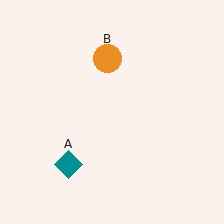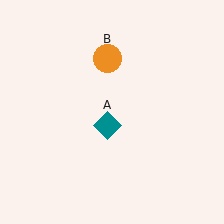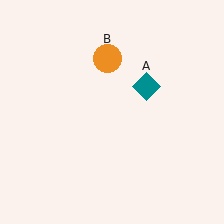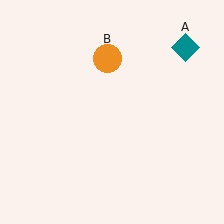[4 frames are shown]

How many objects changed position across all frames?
1 object changed position: teal diamond (object A).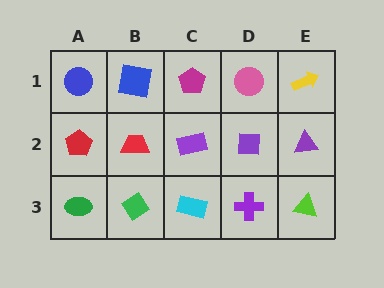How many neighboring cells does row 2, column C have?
4.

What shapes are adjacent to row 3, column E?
A purple triangle (row 2, column E), a purple cross (row 3, column D).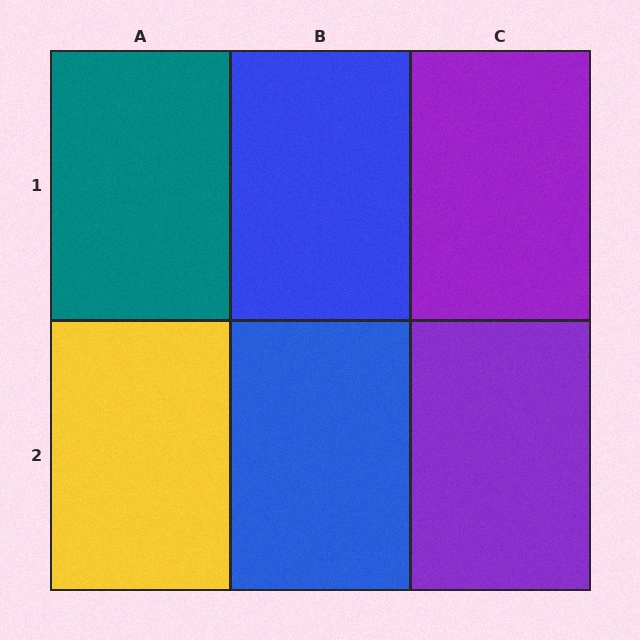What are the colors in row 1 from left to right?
Teal, blue, purple.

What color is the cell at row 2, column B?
Blue.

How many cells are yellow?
1 cell is yellow.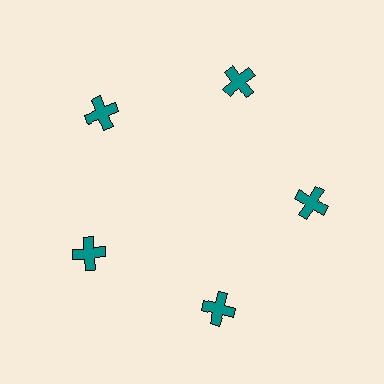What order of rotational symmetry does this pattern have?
This pattern has 5-fold rotational symmetry.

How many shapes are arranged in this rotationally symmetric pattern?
There are 5 shapes, arranged in 5 groups of 1.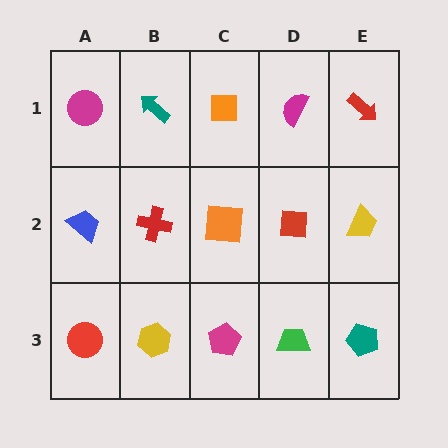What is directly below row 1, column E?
A yellow trapezoid.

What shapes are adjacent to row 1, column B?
A red cross (row 2, column B), a magenta circle (row 1, column A), an orange square (row 1, column C).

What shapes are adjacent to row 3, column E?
A yellow trapezoid (row 2, column E), a green trapezoid (row 3, column D).